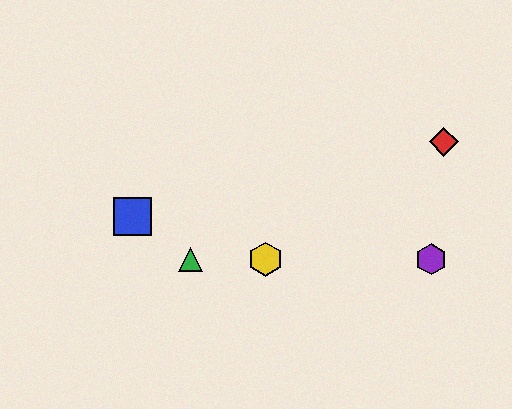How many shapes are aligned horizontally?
3 shapes (the green triangle, the yellow hexagon, the purple hexagon) are aligned horizontally.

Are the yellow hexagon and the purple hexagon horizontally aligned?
Yes, both are at y≈259.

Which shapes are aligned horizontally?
The green triangle, the yellow hexagon, the purple hexagon are aligned horizontally.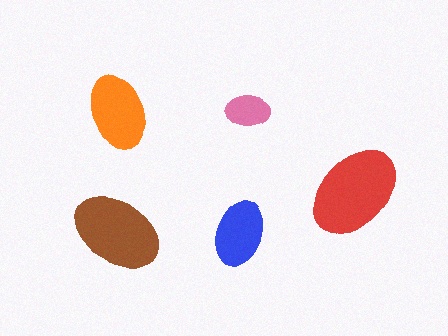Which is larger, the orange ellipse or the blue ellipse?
The orange one.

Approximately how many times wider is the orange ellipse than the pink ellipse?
About 1.5 times wider.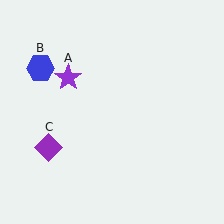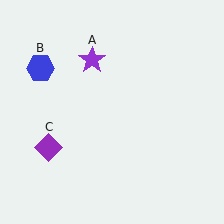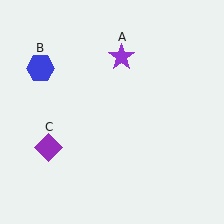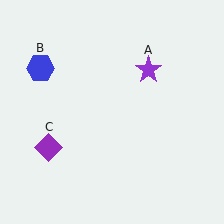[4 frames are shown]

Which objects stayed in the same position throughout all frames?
Blue hexagon (object B) and purple diamond (object C) remained stationary.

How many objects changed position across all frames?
1 object changed position: purple star (object A).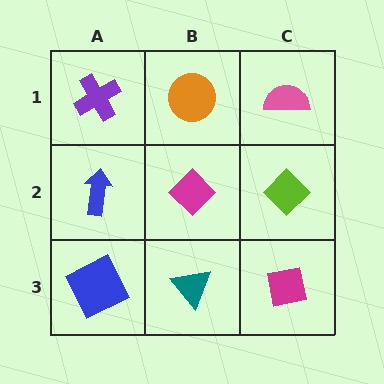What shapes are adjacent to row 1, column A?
A blue arrow (row 2, column A), an orange circle (row 1, column B).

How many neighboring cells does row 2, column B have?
4.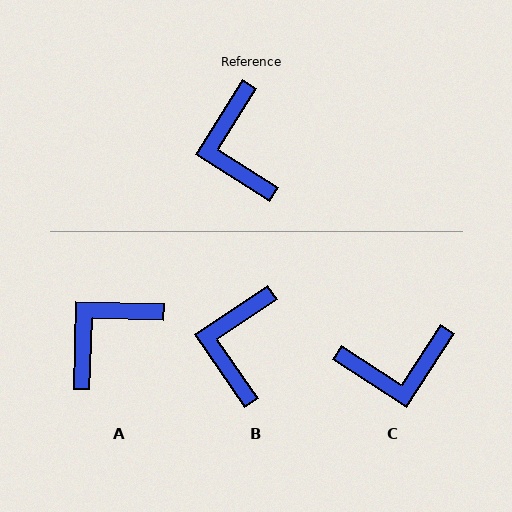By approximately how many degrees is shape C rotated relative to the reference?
Approximately 89 degrees counter-clockwise.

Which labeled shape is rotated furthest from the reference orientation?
C, about 89 degrees away.